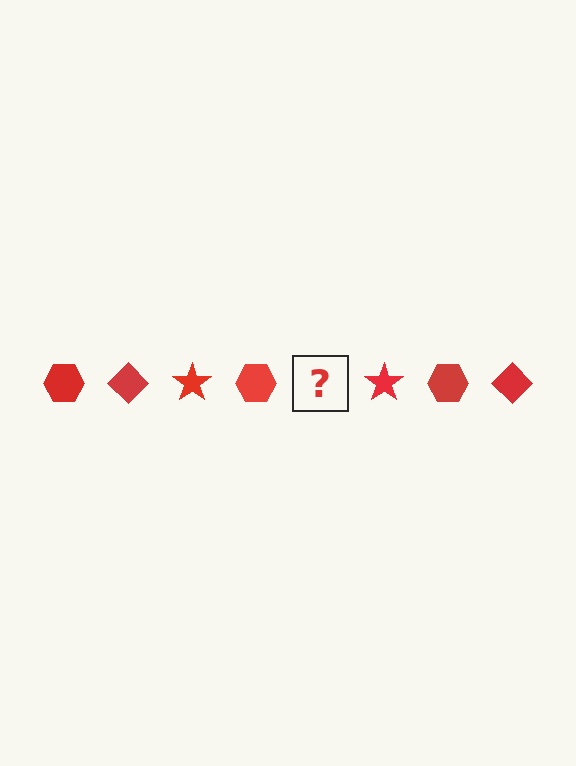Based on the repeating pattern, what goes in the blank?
The blank should be a red diamond.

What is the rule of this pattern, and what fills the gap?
The rule is that the pattern cycles through hexagon, diamond, star shapes in red. The gap should be filled with a red diamond.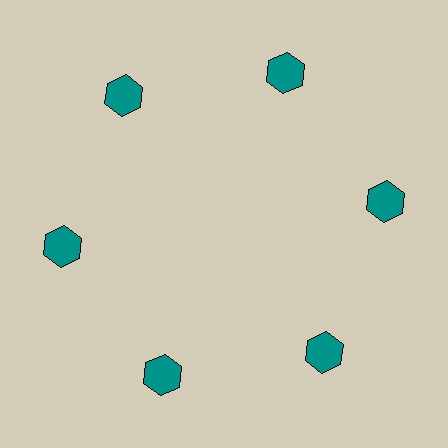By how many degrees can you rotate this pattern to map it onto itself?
The pattern maps onto itself every 60 degrees of rotation.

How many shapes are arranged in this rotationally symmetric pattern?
There are 6 shapes, arranged in 6 groups of 1.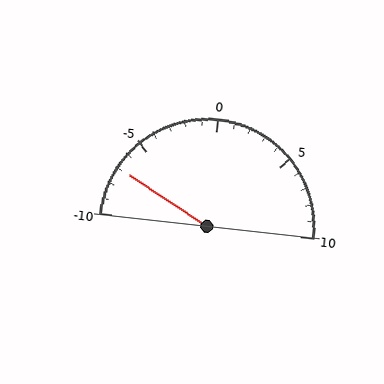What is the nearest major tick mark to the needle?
The nearest major tick mark is -5.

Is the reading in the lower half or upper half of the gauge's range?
The reading is in the lower half of the range (-10 to 10).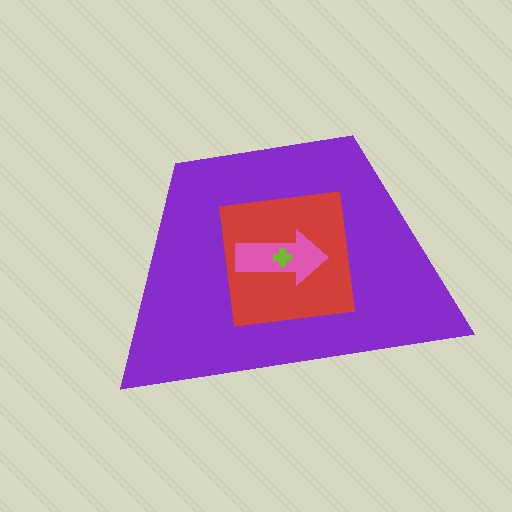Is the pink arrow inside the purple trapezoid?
Yes.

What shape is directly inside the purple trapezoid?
The red square.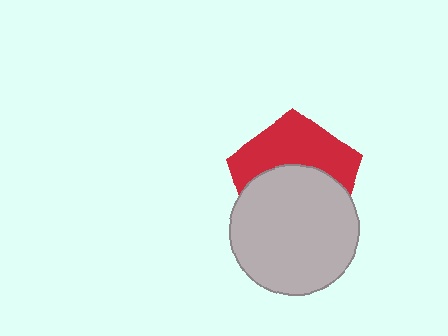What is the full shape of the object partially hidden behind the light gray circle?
The partially hidden object is a red pentagon.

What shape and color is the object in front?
The object in front is a light gray circle.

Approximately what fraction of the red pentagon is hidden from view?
Roughly 54% of the red pentagon is hidden behind the light gray circle.